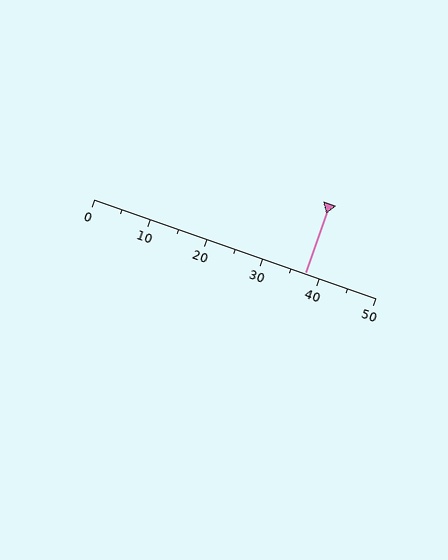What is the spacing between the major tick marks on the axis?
The major ticks are spaced 10 apart.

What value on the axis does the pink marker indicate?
The marker indicates approximately 37.5.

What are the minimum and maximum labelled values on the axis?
The axis runs from 0 to 50.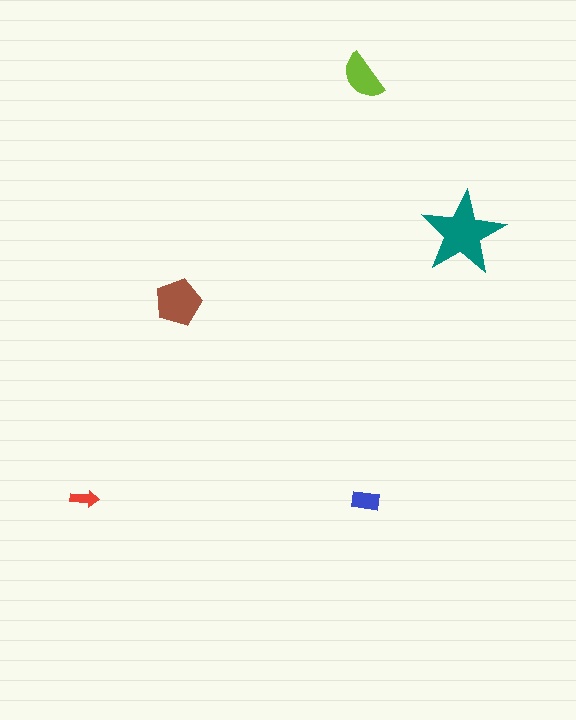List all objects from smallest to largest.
The red arrow, the blue rectangle, the lime semicircle, the brown pentagon, the teal star.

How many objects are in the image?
There are 5 objects in the image.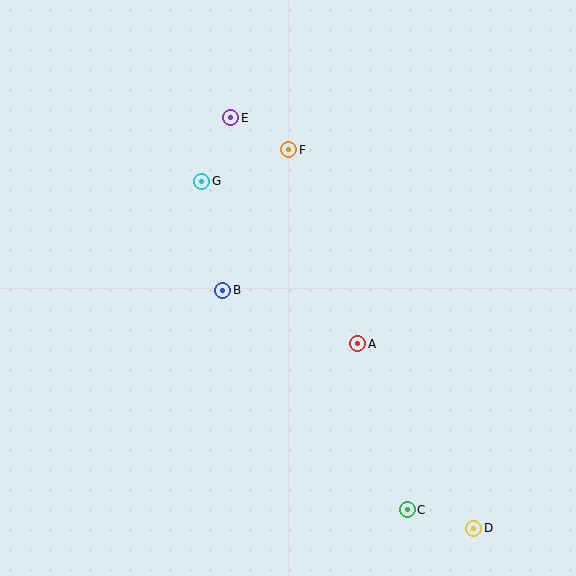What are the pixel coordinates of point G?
Point G is at (201, 181).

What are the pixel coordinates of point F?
Point F is at (289, 150).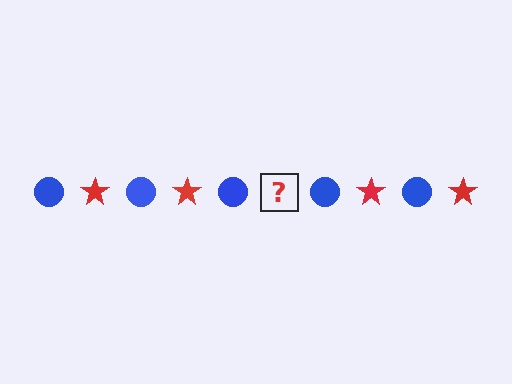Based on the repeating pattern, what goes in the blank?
The blank should be a red star.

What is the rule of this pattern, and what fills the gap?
The rule is that the pattern alternates between blue circle and red star. The gap should be filled with a red star.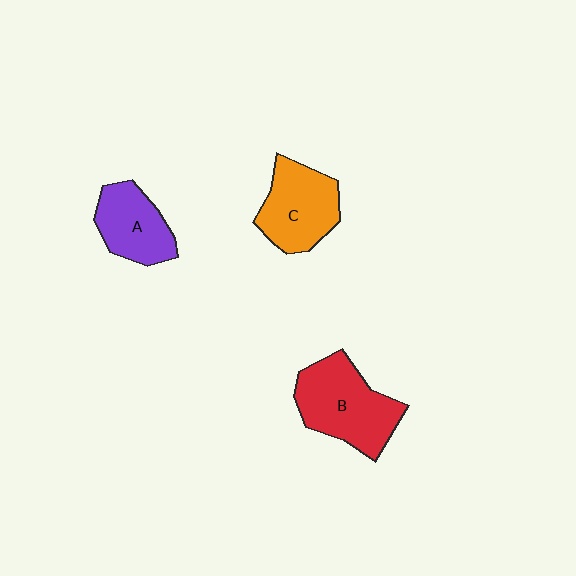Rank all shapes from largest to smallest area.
From largest to smallest: B (red), C (orange), A (purple).